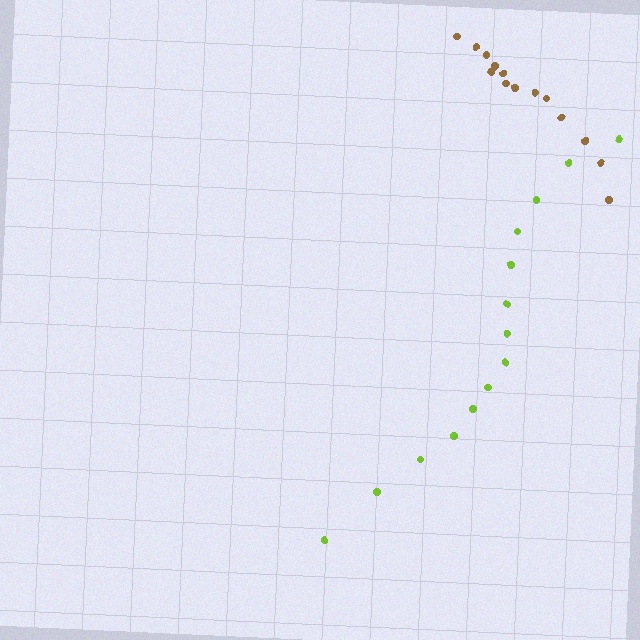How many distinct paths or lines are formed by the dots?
There are 2 distinct paths.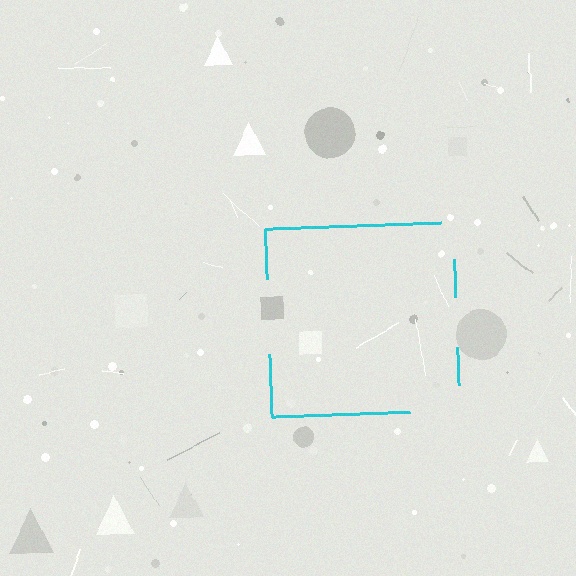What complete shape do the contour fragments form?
The contour fragments form a square.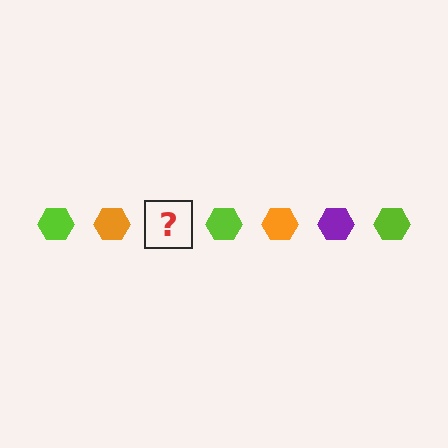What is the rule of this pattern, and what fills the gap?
The rule is that the pattern cycles through lime, orange, purple hexagons. The gap should be filled with a purple hexagon.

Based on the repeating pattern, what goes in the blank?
The blank should be a purple hexagon.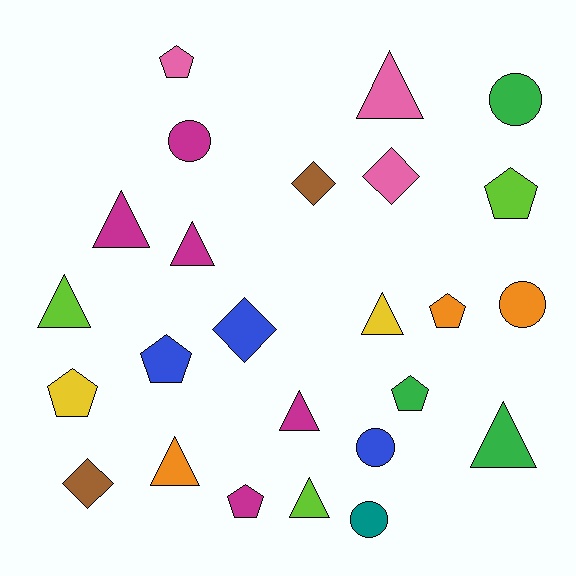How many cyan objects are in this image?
There are no cyan objects.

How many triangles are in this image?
There are 9 triangles.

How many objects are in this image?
There are 25 objects.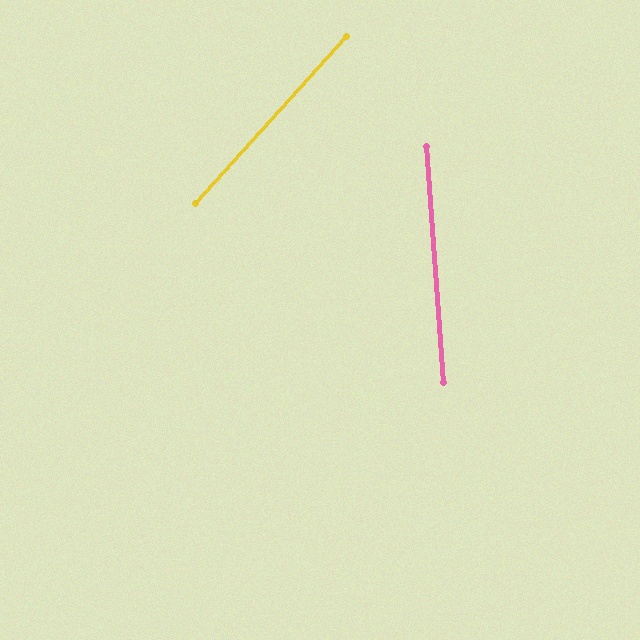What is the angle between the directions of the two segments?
Approximately 46 degrees.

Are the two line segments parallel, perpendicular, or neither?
Neither parallel nor perpendicular — they differ by about 46°.